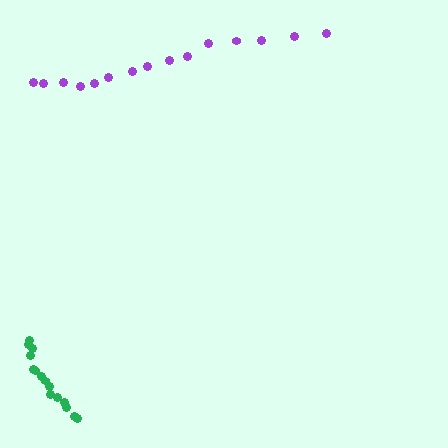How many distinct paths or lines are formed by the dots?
There are 2 distinct paths.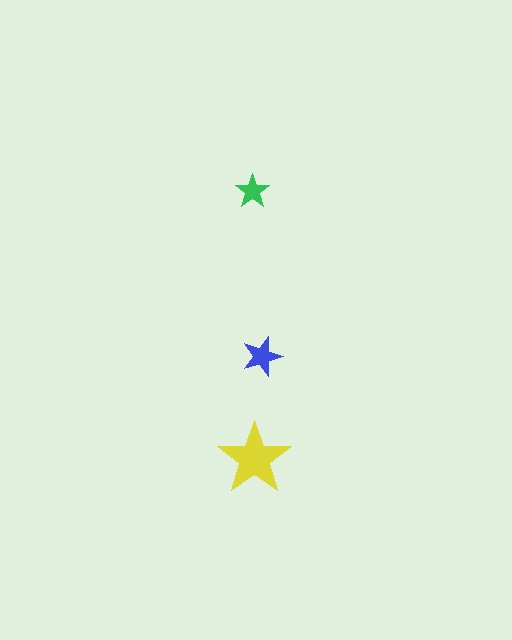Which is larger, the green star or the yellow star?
The yellow one.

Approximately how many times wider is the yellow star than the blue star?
About 2 times wider.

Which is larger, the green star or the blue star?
The blue one.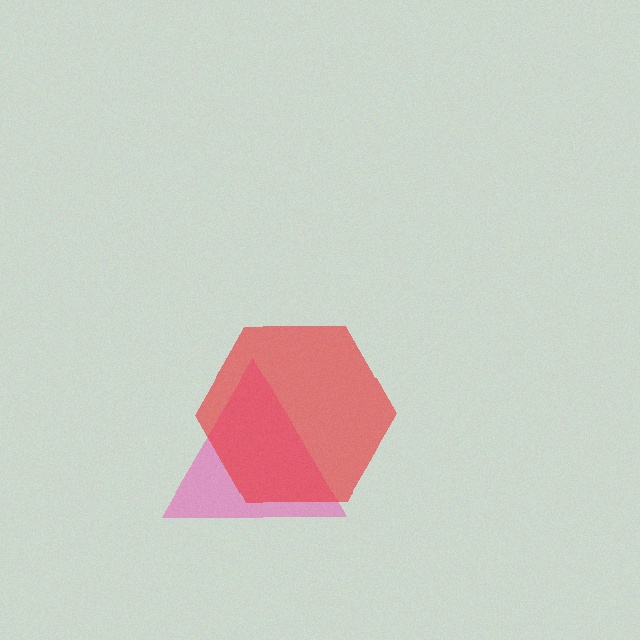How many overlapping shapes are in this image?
There are 2 overlapping shapes in the image.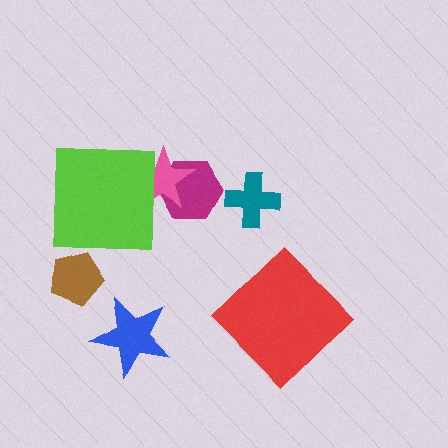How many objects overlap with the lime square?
1 object overlaps with the lime square.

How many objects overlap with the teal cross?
0 objects overlap with the teal cross.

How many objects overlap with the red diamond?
0 objects overlap with the red diamond.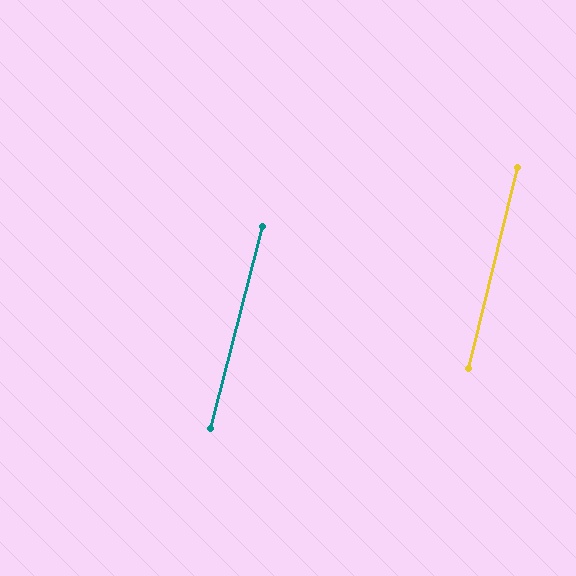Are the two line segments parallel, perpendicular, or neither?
Parallel — their directions differ by only 0.3°.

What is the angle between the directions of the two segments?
Approximately 0 degrees.